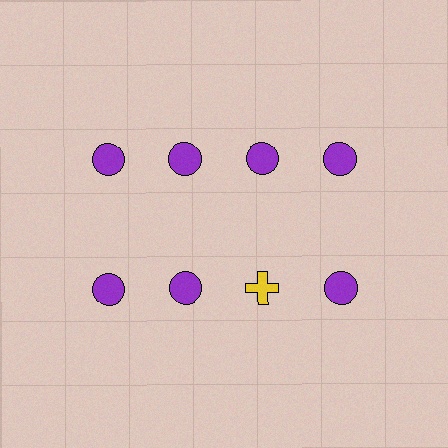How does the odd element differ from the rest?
It differs in both color (yellow instead of purple) and shape (cross instead of circle).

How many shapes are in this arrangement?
There are 8 shapes arranged in a grid pattern.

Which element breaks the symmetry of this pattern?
The yellow cross in the second row, center column breaks the symmetry. All other shapes are purple circles.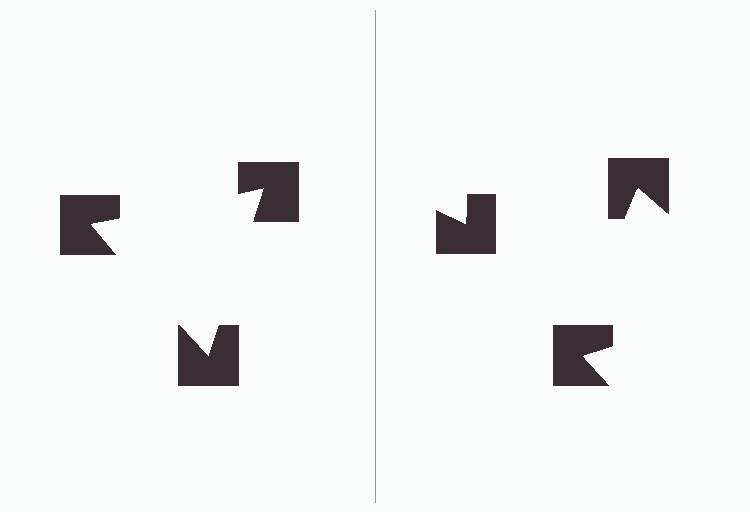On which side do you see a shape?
An illusory triangle appears on the left side. On the right side the wedge cuts are rotated, so no coherent shape forms.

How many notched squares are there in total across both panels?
6 — 3 on each side.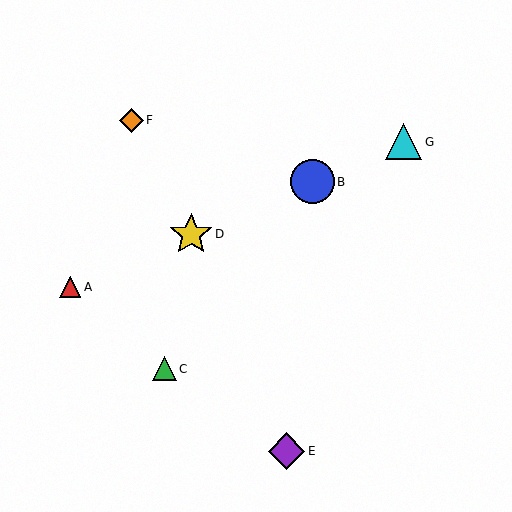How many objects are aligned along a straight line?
4 objects (A, B, D, G) are aligned along a straight line.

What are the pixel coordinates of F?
Object F is at (131, 120).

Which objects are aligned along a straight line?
Objects A, B, D, G are aligned along a straight line.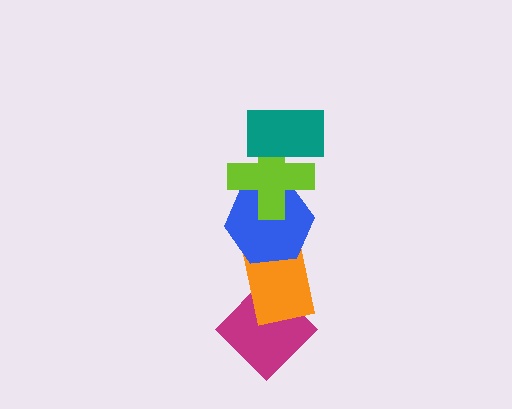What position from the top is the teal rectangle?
The teal rectangle is 1st from the top.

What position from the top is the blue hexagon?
The blue hexagon is 3rd from the top.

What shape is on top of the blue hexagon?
The lime cross is on top of the blue hexagon.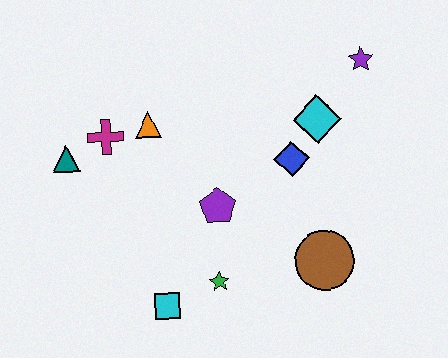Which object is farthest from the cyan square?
The purple star is farthest from the cyan square.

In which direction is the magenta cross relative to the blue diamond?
The magenta cross is to the left of the blue diamond.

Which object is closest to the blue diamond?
The cyan diamond is closest to the blue diamond.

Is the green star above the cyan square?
Yes